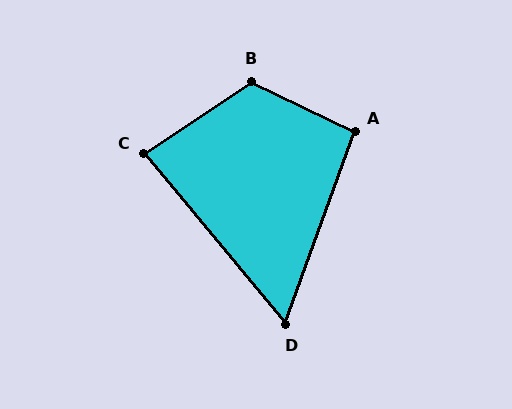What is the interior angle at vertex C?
Approximately 84 degrees (acute).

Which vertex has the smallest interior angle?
D, at approximately 60 degrees.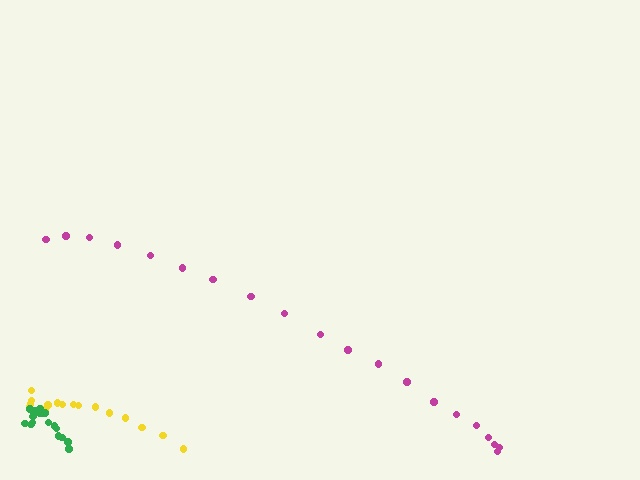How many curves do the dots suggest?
There are 3 distinct paths.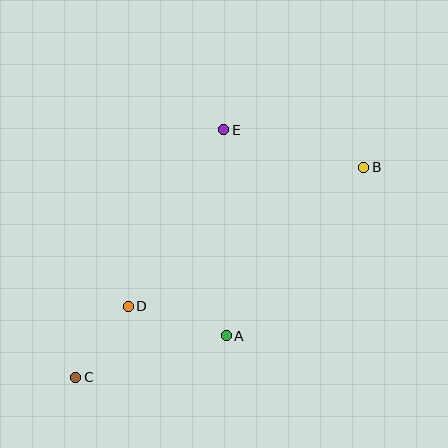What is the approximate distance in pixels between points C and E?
The distance between C and E is approximately 288 pixels.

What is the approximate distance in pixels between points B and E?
The distance between B and E is approximately 145 pixels.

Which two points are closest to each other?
Points C and D are closest to each other.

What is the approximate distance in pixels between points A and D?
The distance between A and D is approximately 102 pixels.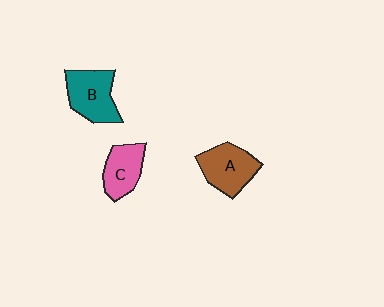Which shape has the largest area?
Shape B (teal).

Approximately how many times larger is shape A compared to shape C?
Approximately 1.2 times.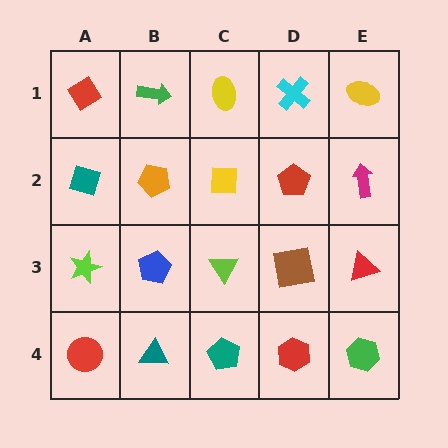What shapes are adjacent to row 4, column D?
A brown square (row 3, column D), a teal pentagon (row 4, column C), a green hexagon (row 4, column E).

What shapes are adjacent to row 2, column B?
A green arrow (row 1, column B), a blue pentagon (row 3, column B), a teal diamond (row 2, column A), a yellow square (row 2, column C).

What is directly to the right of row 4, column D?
A green hexagon.